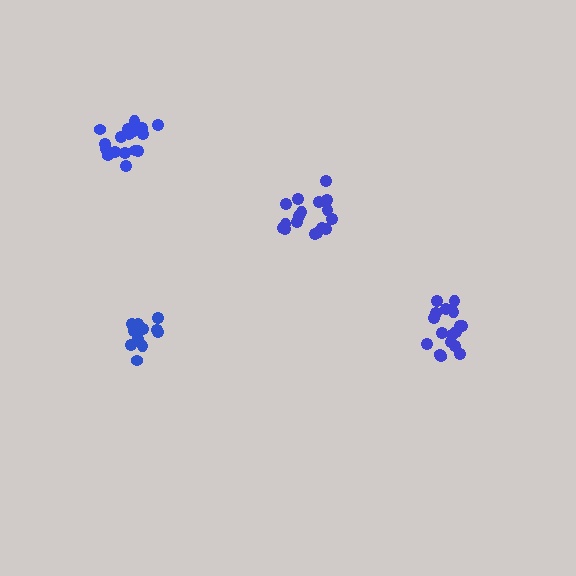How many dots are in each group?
Group 1: 18 dots, Group 2: 17 dots, Group 3: 12 dots, Group 4: 17 dots (64 total).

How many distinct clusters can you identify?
There are 4 distinct clusters.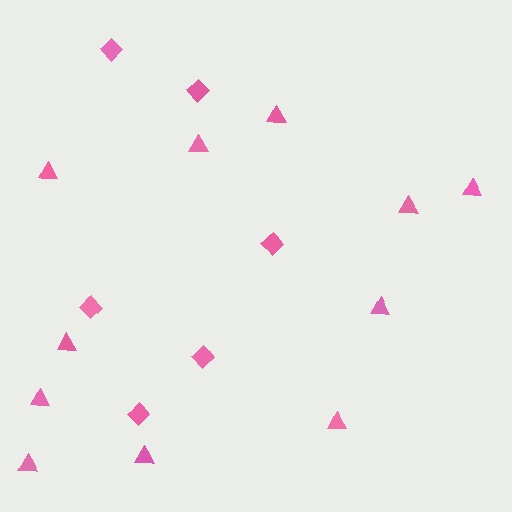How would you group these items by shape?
There are 2 groups: one group of diamonds (6) and one group of triangles (11).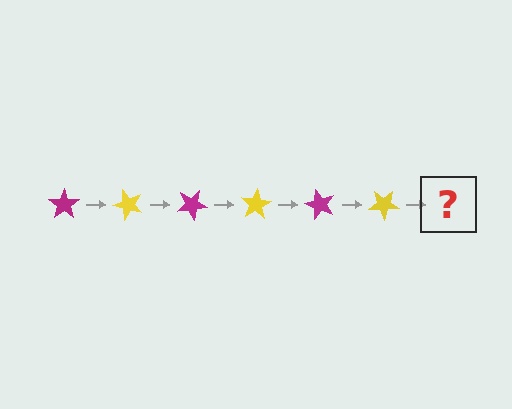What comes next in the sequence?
The next element should be a magenta star, rotated 300 degrees from the start.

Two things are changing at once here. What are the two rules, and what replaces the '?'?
The two rules are that it rotates 50 degrees each step and the color cycles through magenta and yellow. The '?' should be a magenta star, rotated 300 degrees from the start.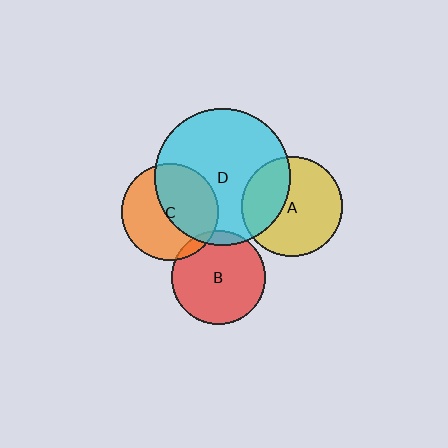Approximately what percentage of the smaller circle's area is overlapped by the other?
Approximately 10%.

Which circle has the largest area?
Circle D (cyan).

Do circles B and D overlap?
Yes.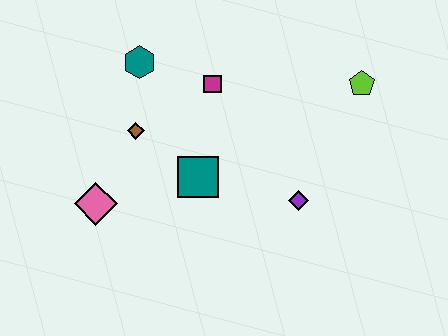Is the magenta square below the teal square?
No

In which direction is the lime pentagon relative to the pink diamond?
The lime pentagon is to the right of the pink diamond.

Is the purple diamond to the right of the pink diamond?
Yes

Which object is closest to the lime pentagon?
The purple diamond is closest to the lime pentagon.